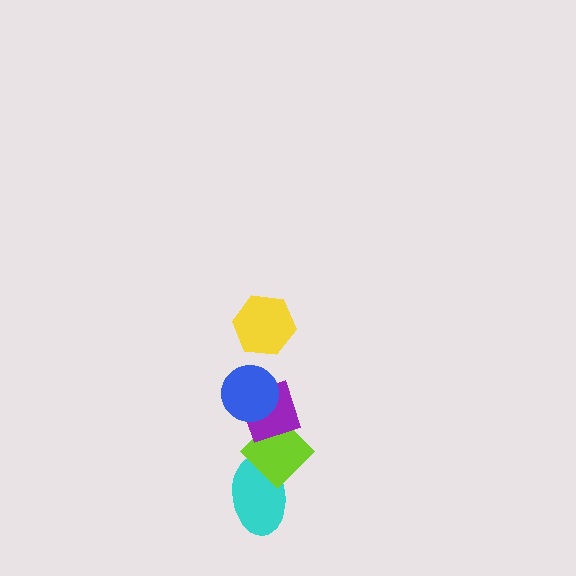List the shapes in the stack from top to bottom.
From top to bottom: the yellow hexagon, the blue circle, the purple diamond, the lime diamond, the cyan ellipse.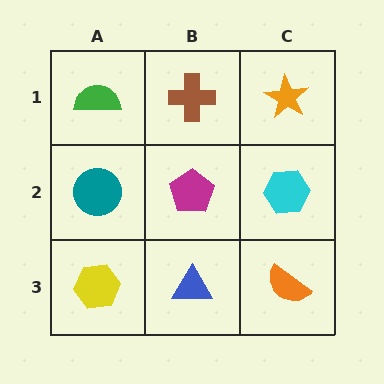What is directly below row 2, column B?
A blue triangle.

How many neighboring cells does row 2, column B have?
4.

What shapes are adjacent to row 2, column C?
An orange star (row 1, column C), an orange semicircle (row 3, column C), a magenta pentagon (row 2, column B).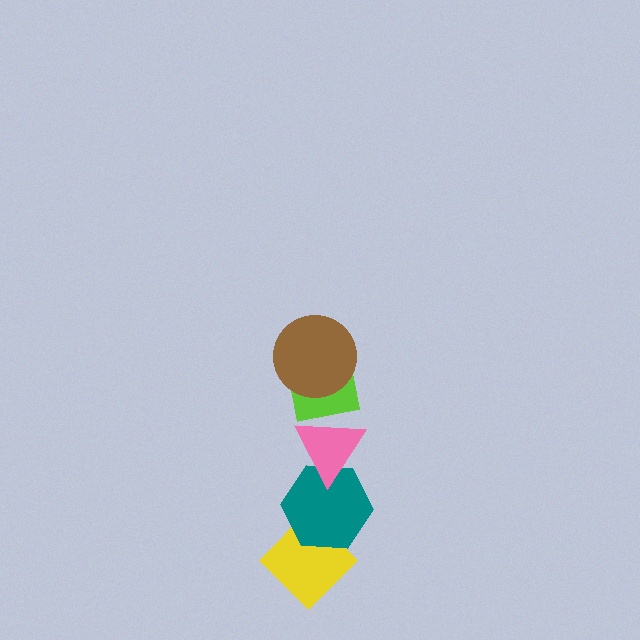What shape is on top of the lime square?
The brown circle is on top of the lime square.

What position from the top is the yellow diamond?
The yellow diamond is 5th from the top.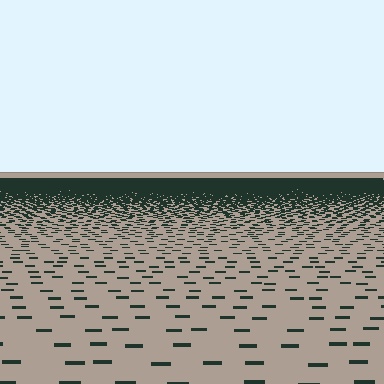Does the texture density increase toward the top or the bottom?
Density increases toward the top.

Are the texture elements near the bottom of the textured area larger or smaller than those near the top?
Larger. Near the bottom, elements are closer to the viewer and appear at a bigger on-screen size.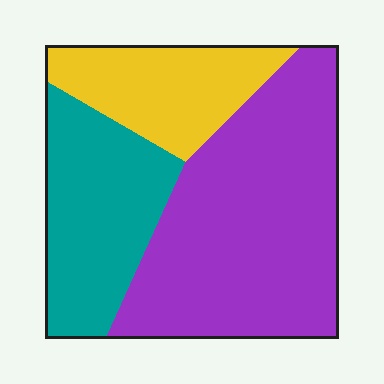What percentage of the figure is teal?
Teal takes up between a quarter and a half of the figure.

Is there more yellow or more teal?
Teal.